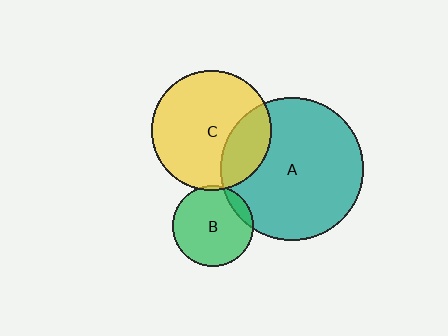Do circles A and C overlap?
Yes.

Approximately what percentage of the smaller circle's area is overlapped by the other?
Approximately 25%.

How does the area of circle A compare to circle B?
Approximately 3.1 times.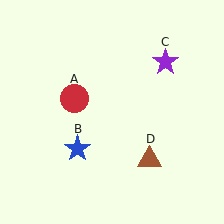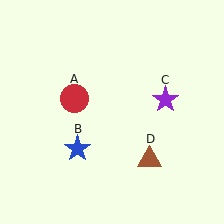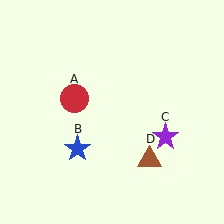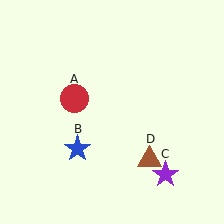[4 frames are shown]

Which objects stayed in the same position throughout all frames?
Red circle (object A) and blue star (object B) and brown triangle (object D) remained stationary.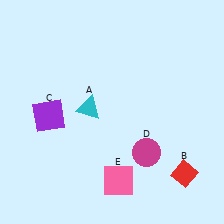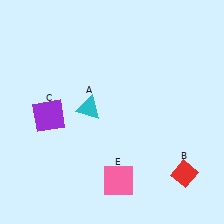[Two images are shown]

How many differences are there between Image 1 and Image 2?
There is 1 difference between the two images.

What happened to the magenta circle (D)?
The magenta circle (D) was removed in Image 2. It was in the bottom-right area of Image 1.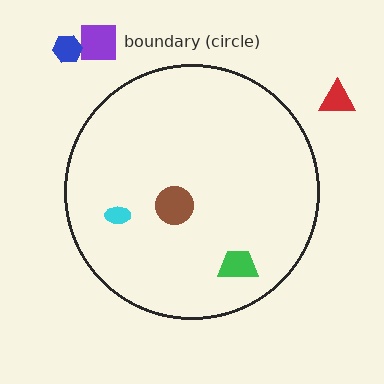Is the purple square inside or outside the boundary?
Outside.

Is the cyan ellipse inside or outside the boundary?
Inside.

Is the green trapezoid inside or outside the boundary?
Inside.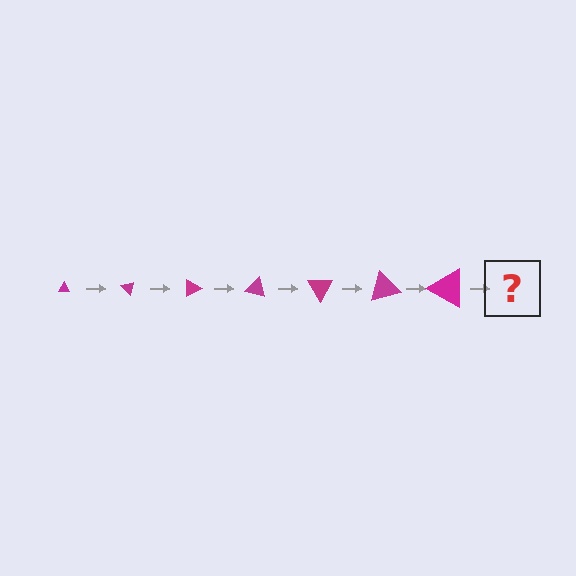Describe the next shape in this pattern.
It should be a triangle, larger than the previous one and rotated 315 degrees from the start.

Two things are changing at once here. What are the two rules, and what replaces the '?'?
The two rules are that the triangle grows larger each step and it rotates 45 degrees each step. The '?' should be a triangle, larger than the previous one and rotated 315 degrees from the start.